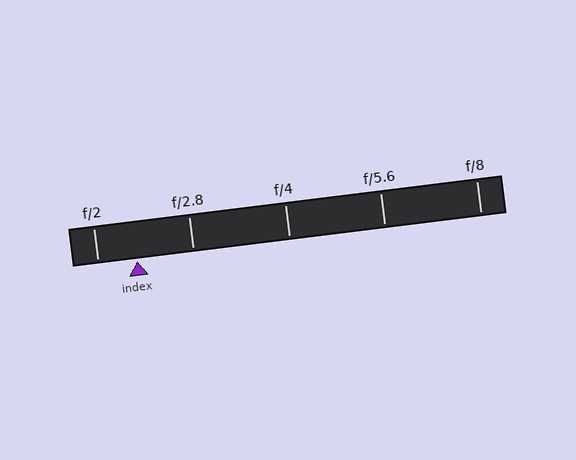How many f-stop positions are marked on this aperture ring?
There are 5 f-stop positions marked.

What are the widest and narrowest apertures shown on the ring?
The widest aperture shown is f/2 and the narrowest is f/8.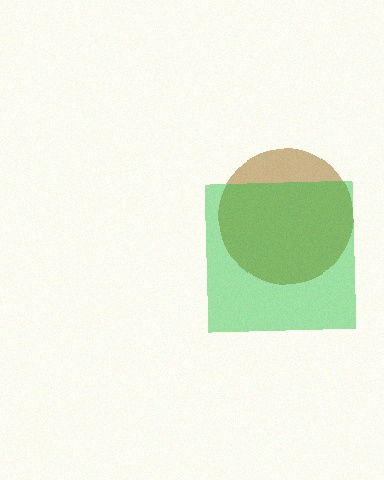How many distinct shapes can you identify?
There are 2 distinct shapes: a brown circle, a green square.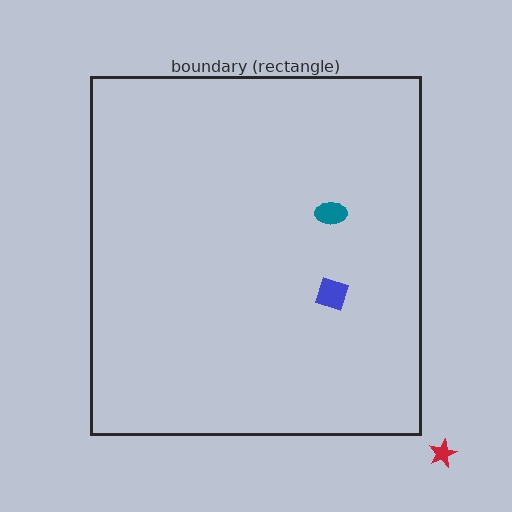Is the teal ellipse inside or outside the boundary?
Inside.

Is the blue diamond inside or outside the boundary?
Inside.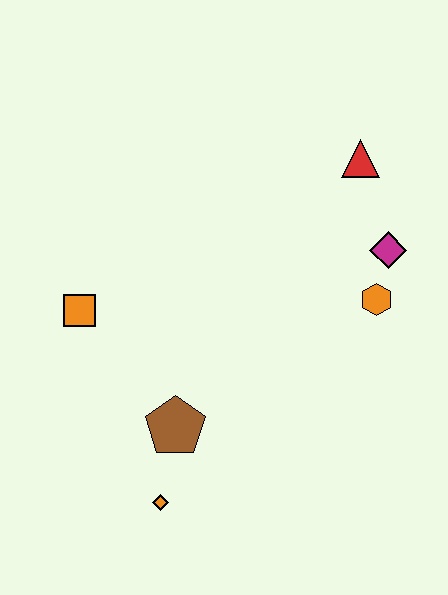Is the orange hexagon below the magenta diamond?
Yes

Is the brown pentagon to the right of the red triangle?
No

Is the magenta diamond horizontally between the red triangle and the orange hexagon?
No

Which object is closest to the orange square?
The brown pentagon is closest to the orange square.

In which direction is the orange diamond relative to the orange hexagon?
The orange diamond is to the left of the orange hexagon.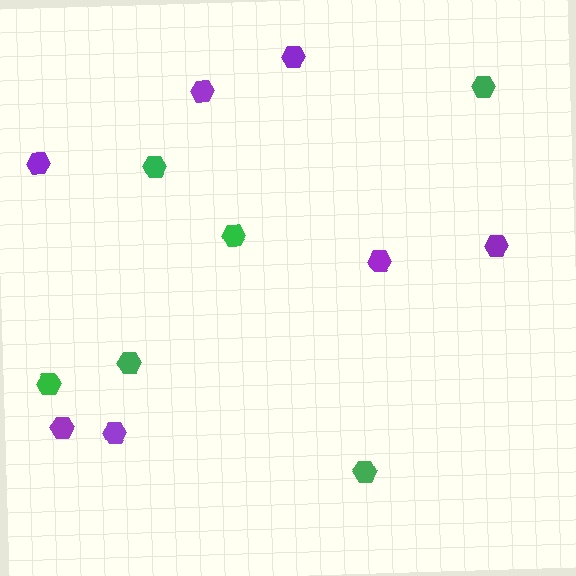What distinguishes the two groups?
There are 2 groups: one group of green hexagons (6) and one group of purple hexagons (7).